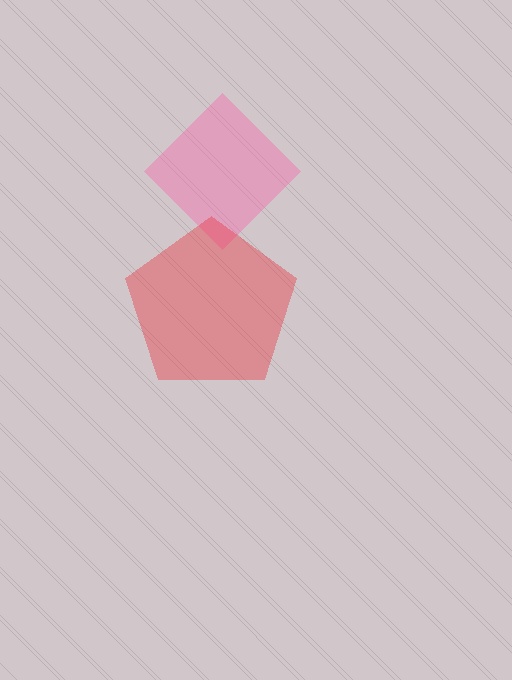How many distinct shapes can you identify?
There are 2 distinct shapes: a pink diamond, a red pentagon.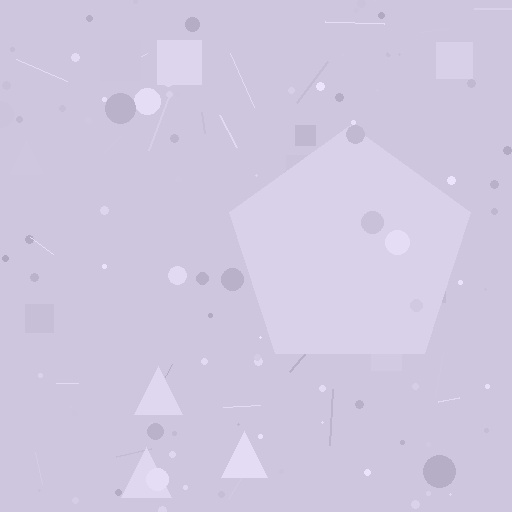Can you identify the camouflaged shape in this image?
The camouflaged shape is a pentagon.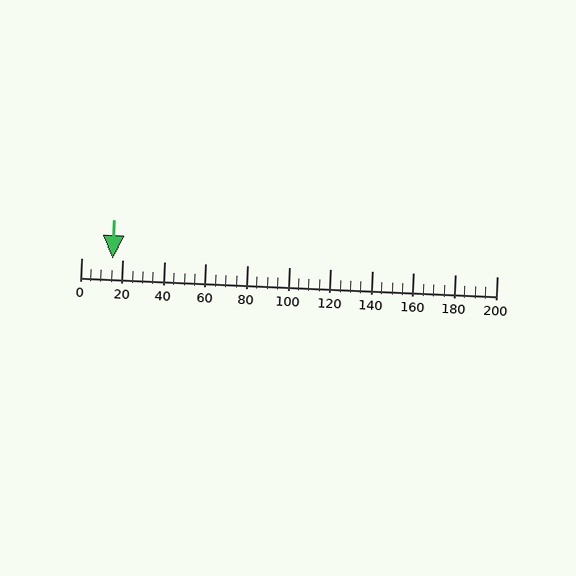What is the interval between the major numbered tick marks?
The major tick marks are spaced 20 units apart.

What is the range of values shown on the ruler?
The ruler shows values from 0 to 200.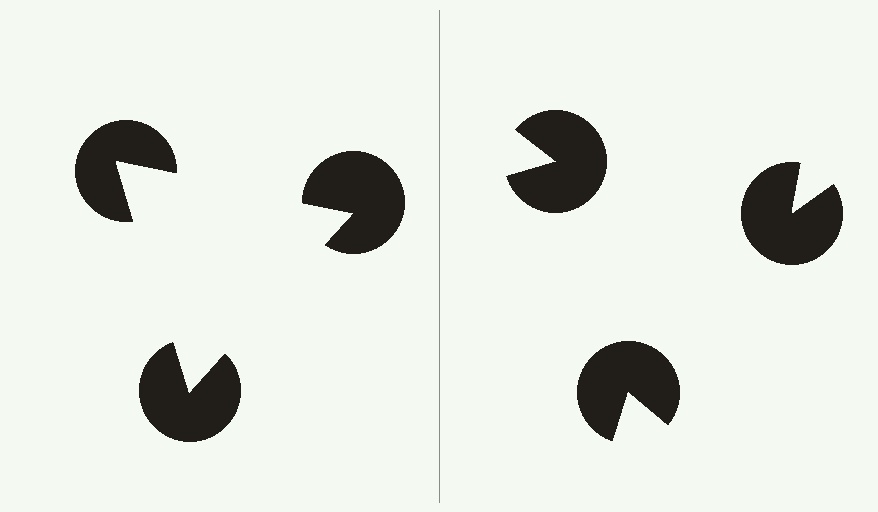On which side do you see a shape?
An illusory triangle appears on the left side. On the right side the wedge cuts are rotated, so no coherent shape forms.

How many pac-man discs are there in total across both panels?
6 — 3 on each side.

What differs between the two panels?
The pac-man discs are positioned identically on both sides; only the wedge orientations differ. On the left they align to a triangle; on the right they are misaligned.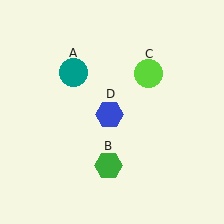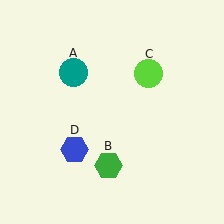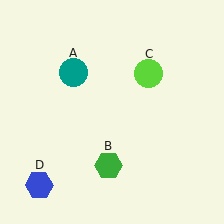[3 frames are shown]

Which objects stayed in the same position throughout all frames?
Teal circle (object A) and green hexagon (object B) and lime circle (object C) remained stationary.